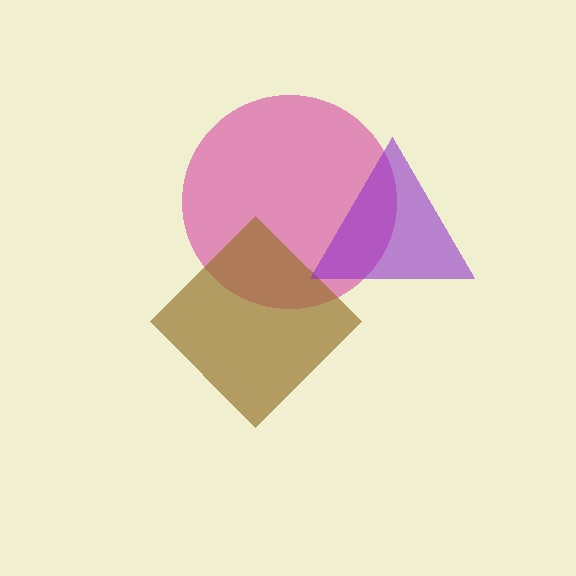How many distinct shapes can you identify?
There are 3 distinct shapes: a magenta circle, a brown diamond, a purple triangle.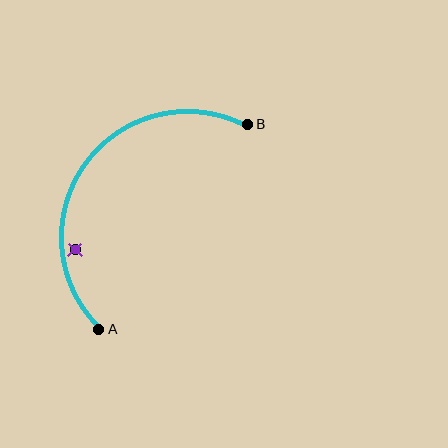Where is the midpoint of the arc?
The arc midpoint is the point on the curve farthest from the straight line joining A and B. It sits above and to the left of that line.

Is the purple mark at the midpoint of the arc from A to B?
No — the purple mark does not lie on the arc at all. It sits slightly inside the curve.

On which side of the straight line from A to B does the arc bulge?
The arc bulges above and to the left of the straight line connecting A and B.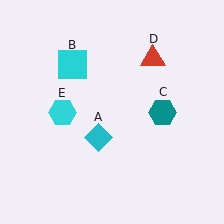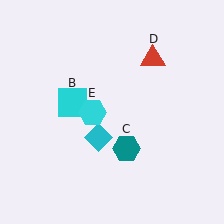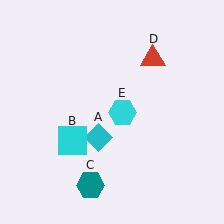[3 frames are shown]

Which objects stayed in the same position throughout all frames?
Cyan diamond (object A) and red triangle (object D) remained stationary.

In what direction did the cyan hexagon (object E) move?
The cyan hexagon (object E) moved right.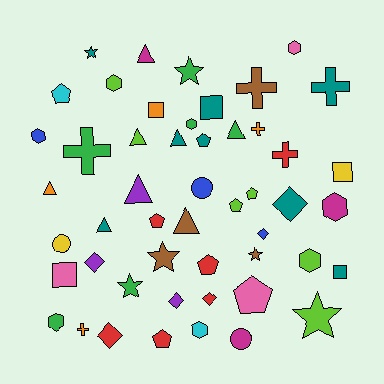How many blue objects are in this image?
There are 3 blue objects.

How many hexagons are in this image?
There are 8 hexagons.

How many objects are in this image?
There are 50 objects.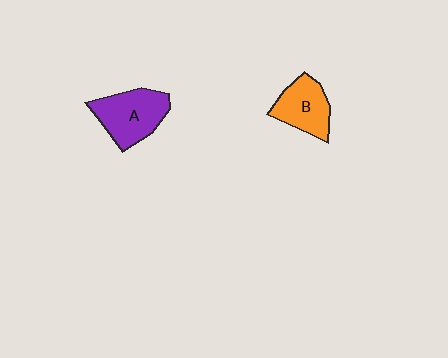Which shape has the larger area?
Shape A (purple).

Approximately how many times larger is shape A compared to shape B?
Approximately 1.3 times.